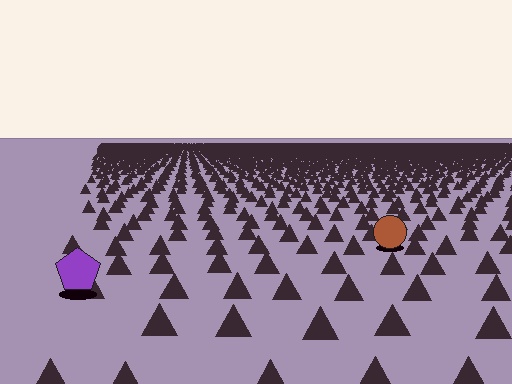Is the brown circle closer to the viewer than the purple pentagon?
No. The purple pentagon is closer — you can tell from the texture gradient: the ground texture is coarser near it.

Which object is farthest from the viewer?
The brown circle is farthest from the viewer. It appears smaller and the ground texture around it is denser.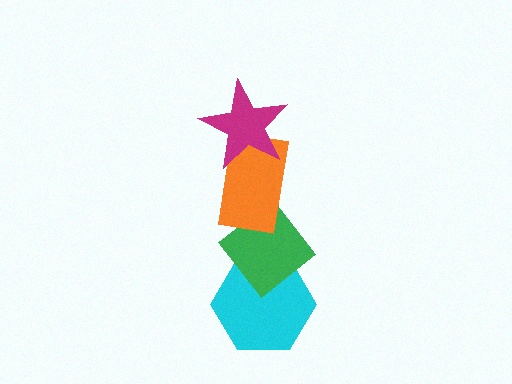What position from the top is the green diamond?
The green diamond is 3rd from the top.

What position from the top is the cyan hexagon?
The cyan hexagon is 4th from the top.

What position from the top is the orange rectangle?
The orange rectangle is 2nd from the top.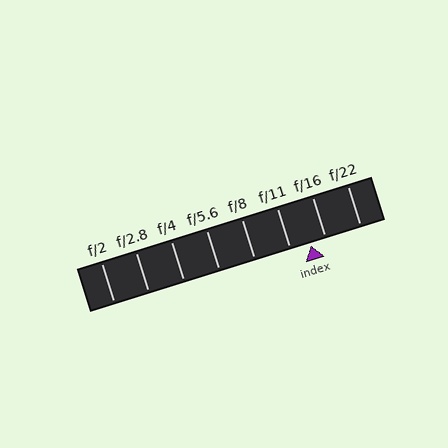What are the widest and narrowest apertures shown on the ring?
The widest aperture shown is f/2 and the narrowest is f/22.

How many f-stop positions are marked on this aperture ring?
There are 8 f-stop positions marked.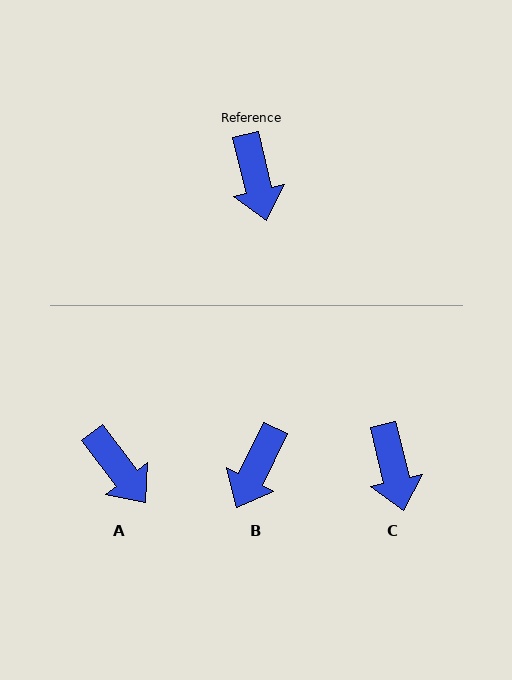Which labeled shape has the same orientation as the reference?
C.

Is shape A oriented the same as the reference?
No, it is off by about 24 degrees.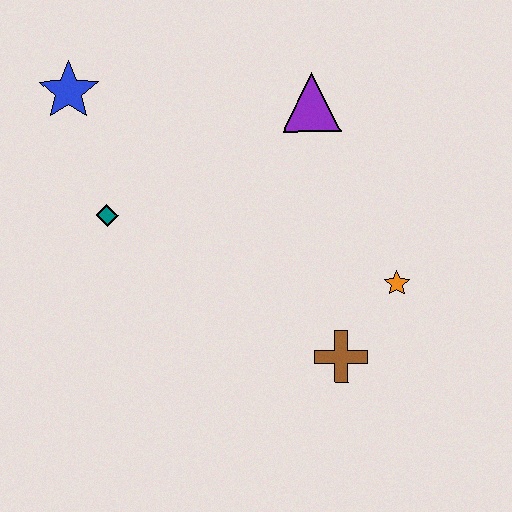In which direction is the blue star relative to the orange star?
The blue star is to the left of the orange star.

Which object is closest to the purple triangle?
The orange star is closest to the purple triangle.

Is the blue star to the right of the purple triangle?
No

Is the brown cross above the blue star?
No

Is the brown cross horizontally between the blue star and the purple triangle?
No